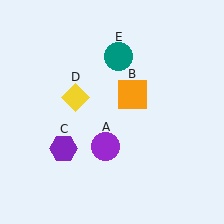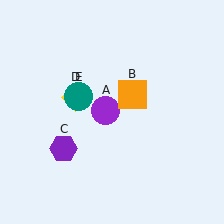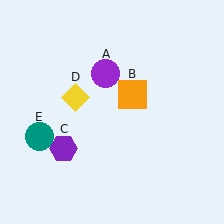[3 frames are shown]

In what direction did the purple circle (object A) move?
The purple circle (object A) moved up.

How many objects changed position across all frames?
2 objects changed position: purple circle (object A), teal circle (object E).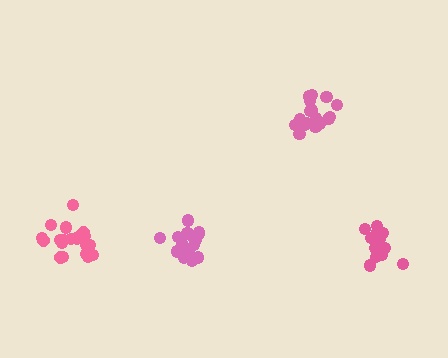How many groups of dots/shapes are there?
There are 4 groups.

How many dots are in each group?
Group 1: 17 dots, Group 2: 20 dots, Group 3: 16 dots, Group 4: 16 dots (69 total).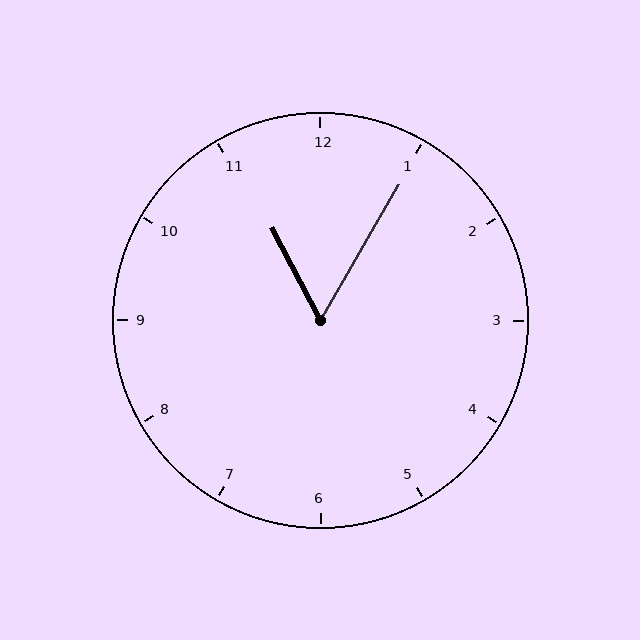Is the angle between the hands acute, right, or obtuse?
It is acute.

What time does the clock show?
11:05.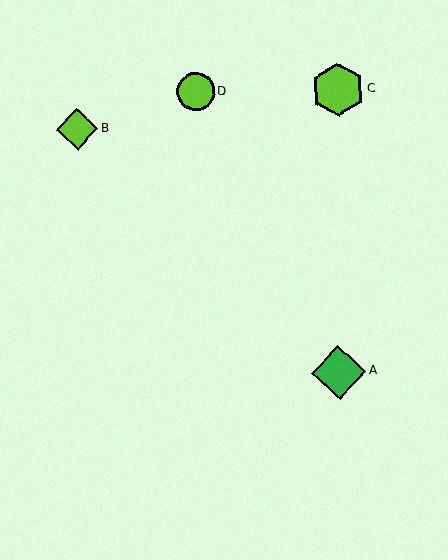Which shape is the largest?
The green diamond (labeled A) is the largest.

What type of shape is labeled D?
Shape D is a lime circle.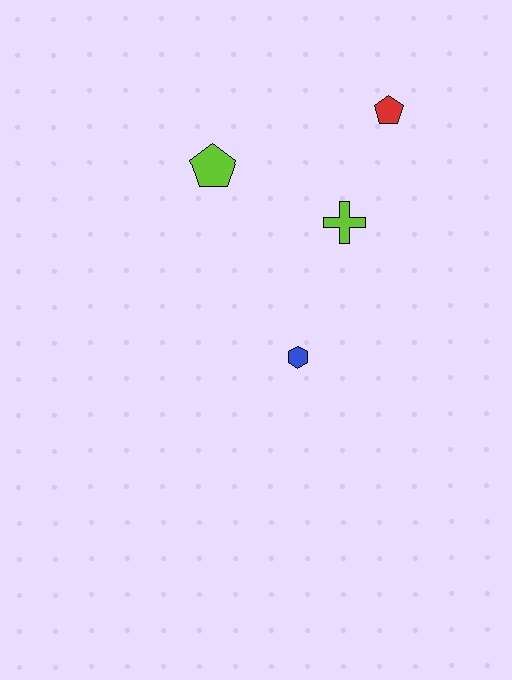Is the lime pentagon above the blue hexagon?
Yes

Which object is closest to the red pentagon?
The lime cross is closest to the red pentagon.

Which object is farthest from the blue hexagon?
The red pentagon is farthest from the blue hexagon.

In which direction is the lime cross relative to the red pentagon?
The lime cross is below the red pentagon.